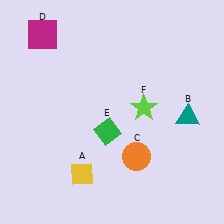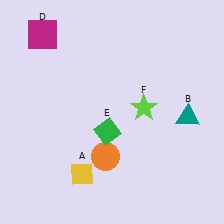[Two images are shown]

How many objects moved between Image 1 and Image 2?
1 object moved between the two images.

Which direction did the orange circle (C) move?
The orange circle (C) moved left.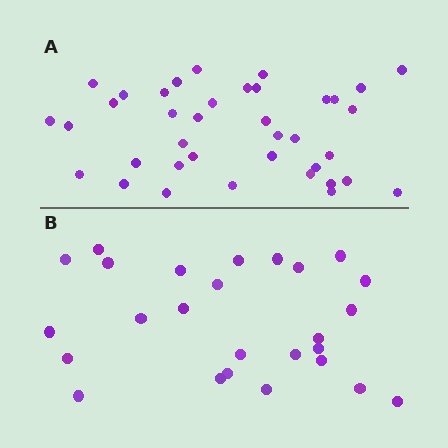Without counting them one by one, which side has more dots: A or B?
Region A (the top region) has more dots.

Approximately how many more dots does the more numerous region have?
Region A has roughly 12 or so more dots than region B.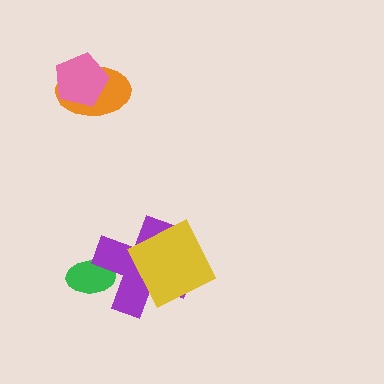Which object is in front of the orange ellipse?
The pink pentagon is in front of the orange ellipse.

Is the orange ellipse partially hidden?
Yes, it is partially covered by another shape.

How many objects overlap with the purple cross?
2 objects overlap with the purple cross.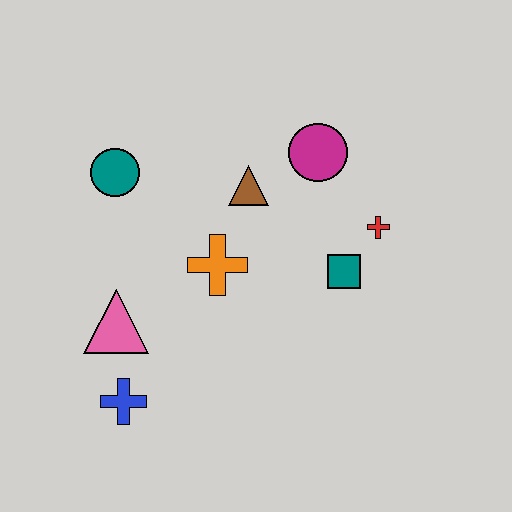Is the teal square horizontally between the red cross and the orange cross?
Yes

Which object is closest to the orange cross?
The brown triangle is closest to the orange cross.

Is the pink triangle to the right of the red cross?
No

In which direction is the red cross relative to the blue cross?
The red cross is to the right of the blue cross.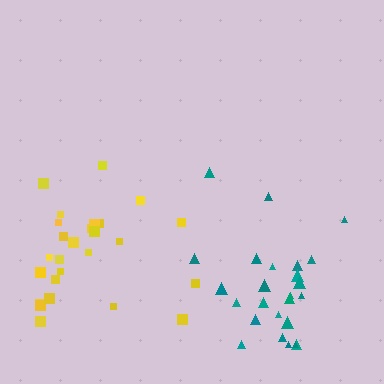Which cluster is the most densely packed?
Teal.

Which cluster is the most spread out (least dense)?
Yellow.